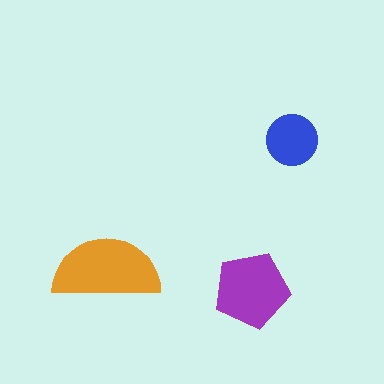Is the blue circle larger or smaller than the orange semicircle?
Smaller.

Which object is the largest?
The orange semicircle.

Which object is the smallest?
The blue circle.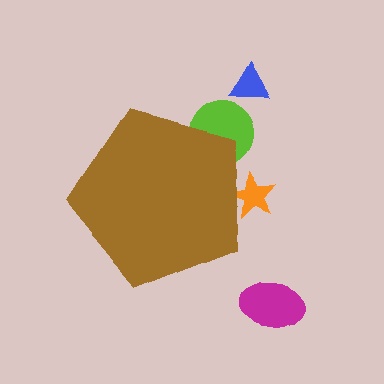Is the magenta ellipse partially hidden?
No, the magenta ellipse is fully visible.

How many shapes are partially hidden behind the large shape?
2 shapes are partially hidden.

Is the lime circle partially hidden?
Yes, the lime circle is partially hidden behind the brown pentagon.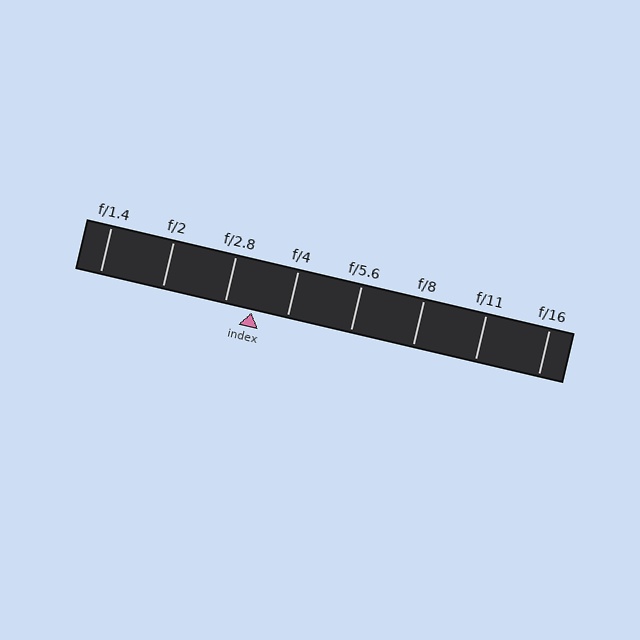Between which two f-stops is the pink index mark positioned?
The index mark is between f/2.8 and f/4.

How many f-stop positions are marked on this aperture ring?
There are 8 f-stop positions marked.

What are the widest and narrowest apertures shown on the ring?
The widest aperture shown is f/1.4 and the narrowest is f/16.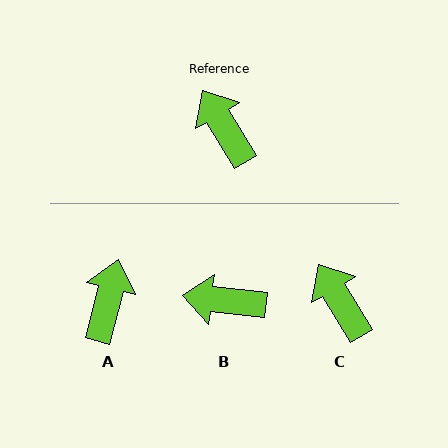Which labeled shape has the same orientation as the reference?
C.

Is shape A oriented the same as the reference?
No, it is off by about 46 degrees.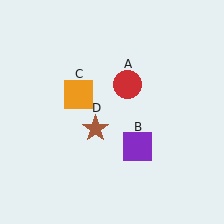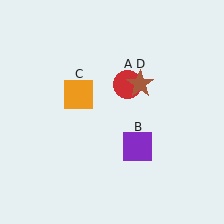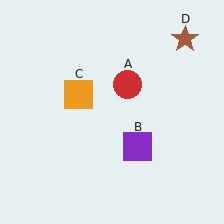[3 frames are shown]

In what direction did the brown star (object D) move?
The brown star (object D) moved up and to the right.